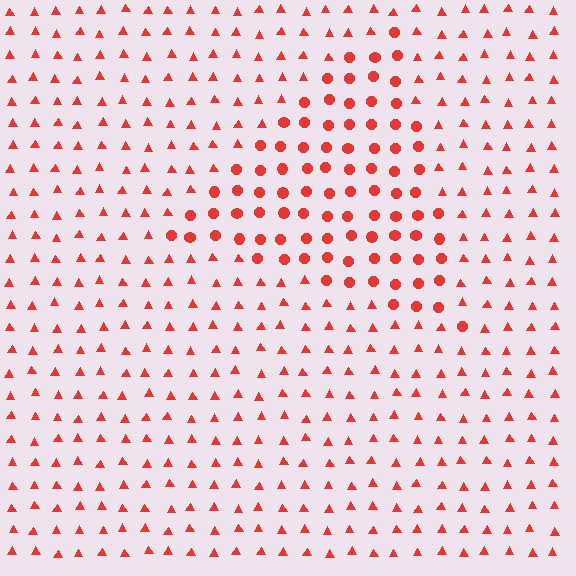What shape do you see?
I see a triangle.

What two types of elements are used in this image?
The image uses circles inside the triangle region and triangles outside it.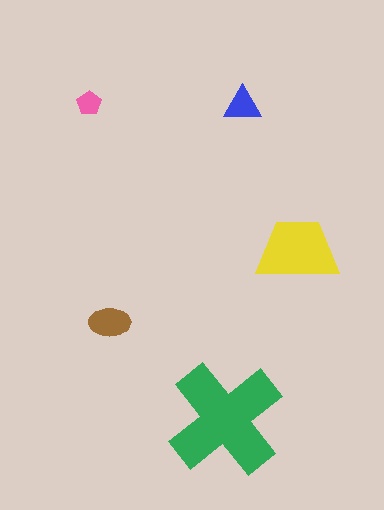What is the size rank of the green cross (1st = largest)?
1st.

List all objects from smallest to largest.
The pink pentagon, the blue triangle, the brown ellipse, the yellow trapezoid, the green cross.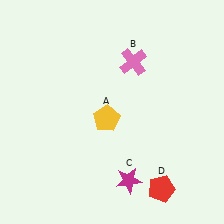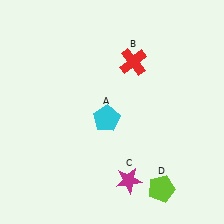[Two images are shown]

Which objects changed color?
A changed from yellow to cyan. B changed from pink to red. D changed from red to lime.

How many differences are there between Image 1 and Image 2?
There are 3 differences between the two images.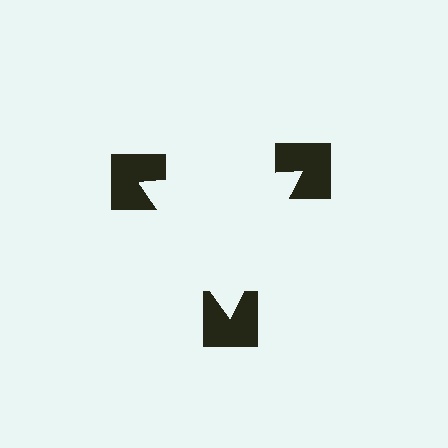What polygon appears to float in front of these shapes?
An illusory triangle — its edges are inferred from the aligned wedge cuts in the notched squares, not physically drawn.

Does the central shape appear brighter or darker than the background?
It typically appears slightly brighter than the background, even though no actual brightness change is drawn.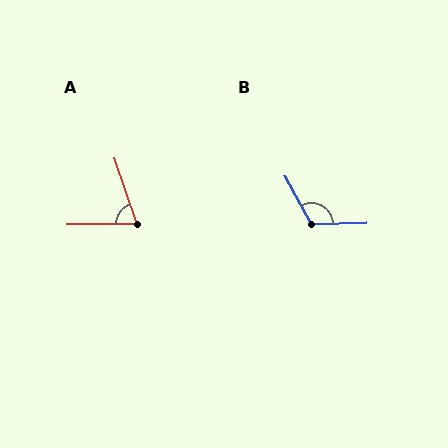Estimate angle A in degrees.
Approximately 72 degrees.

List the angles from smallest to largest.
A (72°), B (117°).